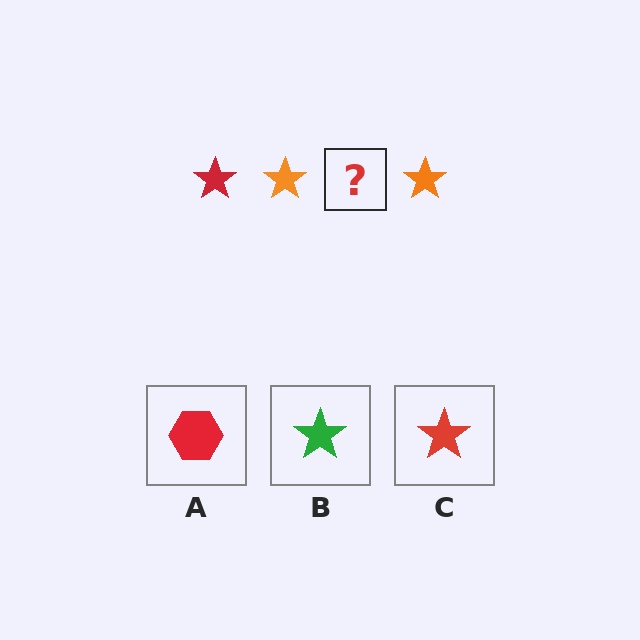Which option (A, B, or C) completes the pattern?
C.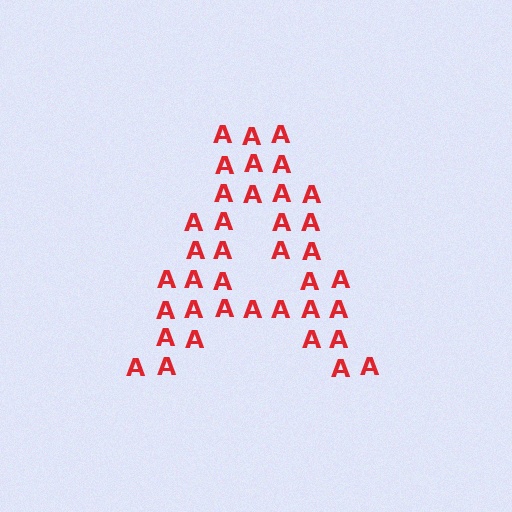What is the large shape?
The large shape is the letter A.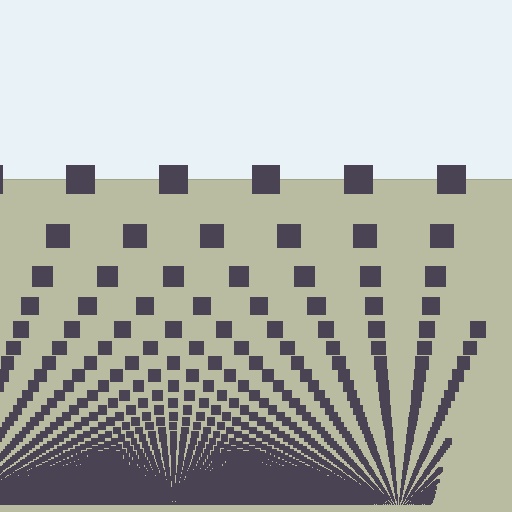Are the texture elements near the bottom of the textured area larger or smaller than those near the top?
Smaller. The gradient is inverted — elements near the bottom are smaller and denser.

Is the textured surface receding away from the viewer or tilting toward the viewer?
The surface appears to tilt toward the viewer. Texture elements get larger and sparser toward the top.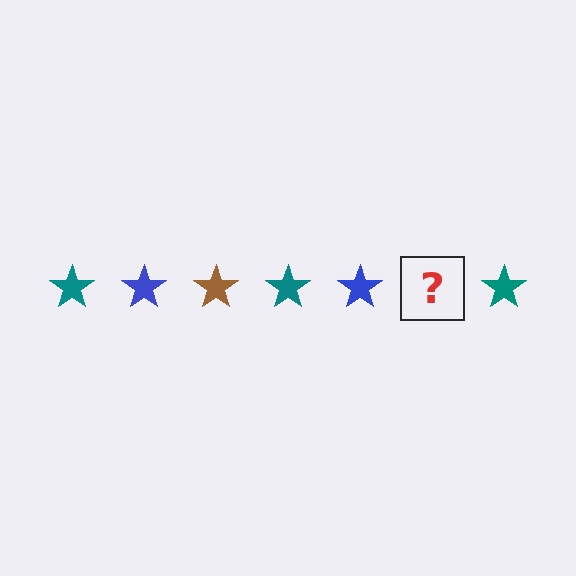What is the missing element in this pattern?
The missing element is a brown star.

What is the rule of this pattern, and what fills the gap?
The rule is that the pattern cycles through teal, blue, brown stars. The gap should be filled with a brown star.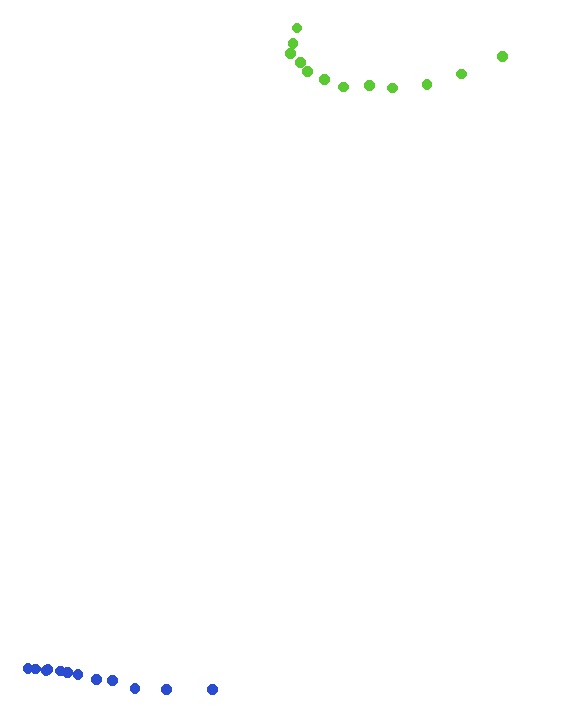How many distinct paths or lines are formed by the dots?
There are 2 distinct paths.